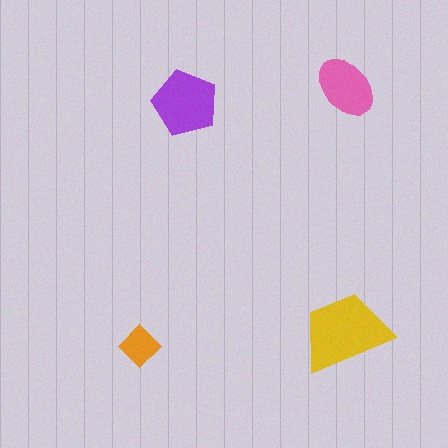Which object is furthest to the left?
The orange diamond is leftmost.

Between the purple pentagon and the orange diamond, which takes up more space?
The purple pentagon.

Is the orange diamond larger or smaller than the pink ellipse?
Smaller.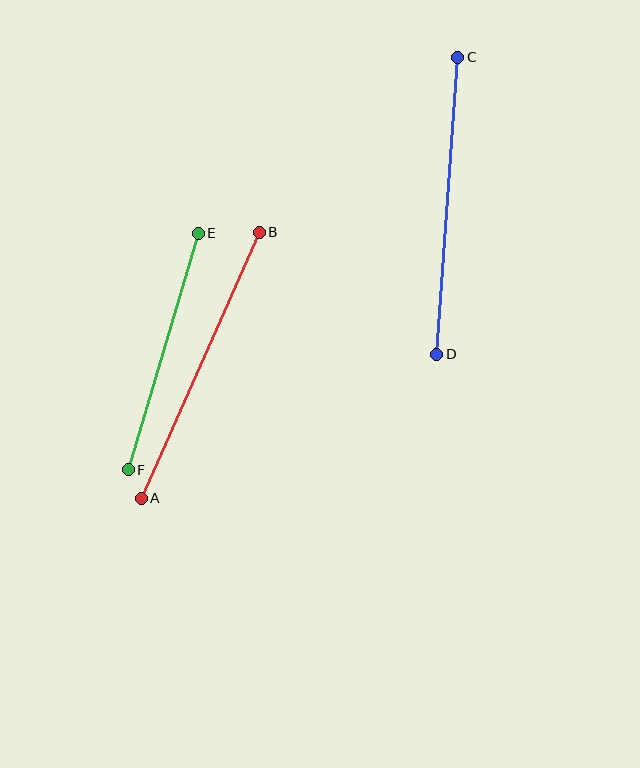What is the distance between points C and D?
The distance is approximately 298 pixels.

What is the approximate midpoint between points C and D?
The midpoint is at approximately (447, 206) pixels.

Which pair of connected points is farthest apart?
Points C and D are farthest apart.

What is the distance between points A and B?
The distance is approximately 291 pixels.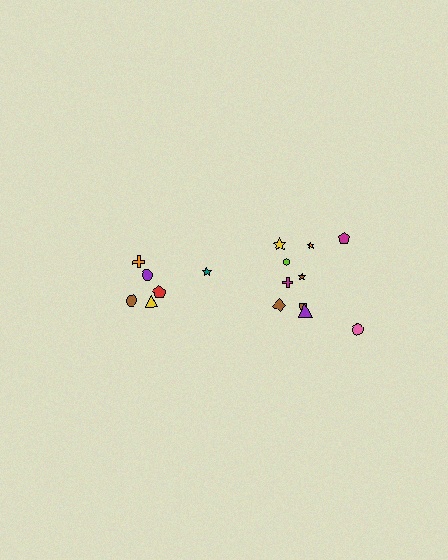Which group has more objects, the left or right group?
The right group.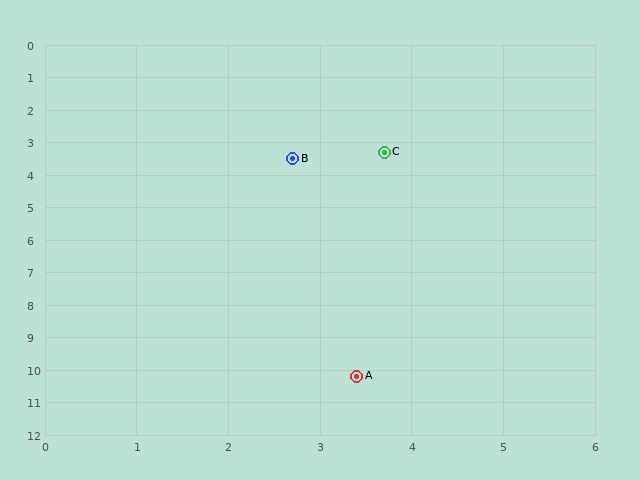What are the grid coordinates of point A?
Point A is at approximately (3.4, 10.2).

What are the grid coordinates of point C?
Point C is at approximately (3.7, 3.3).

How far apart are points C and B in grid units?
Points C and B are about 1.0 grid units apart.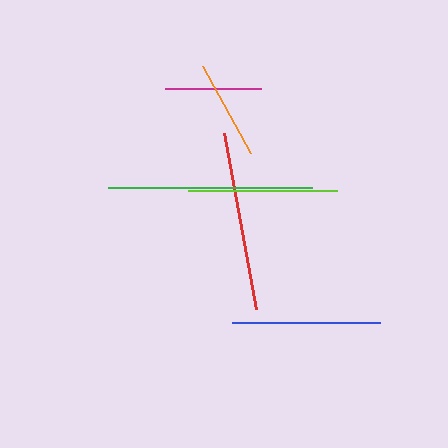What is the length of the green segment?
The green segment is approximately 203 pixels long.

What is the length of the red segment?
The red segment is approximately 179 pixels long.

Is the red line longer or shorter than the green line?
The green line is longer than the red line.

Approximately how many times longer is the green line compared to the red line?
The green line is approximately 1.1 times the length of the red line.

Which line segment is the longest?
The green line is the longest at approximately 203 pixels.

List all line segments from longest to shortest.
From longest to shortest: green, red, lime, blue, orange, magenta.